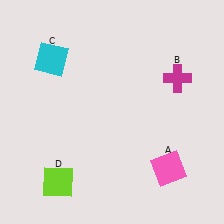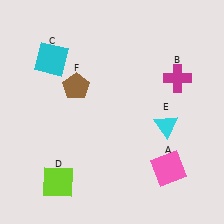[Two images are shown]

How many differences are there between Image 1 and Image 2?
There are 2 differences between the two images.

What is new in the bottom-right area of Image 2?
A cyan triangle (E) was added in the bottom-right area of Image 2.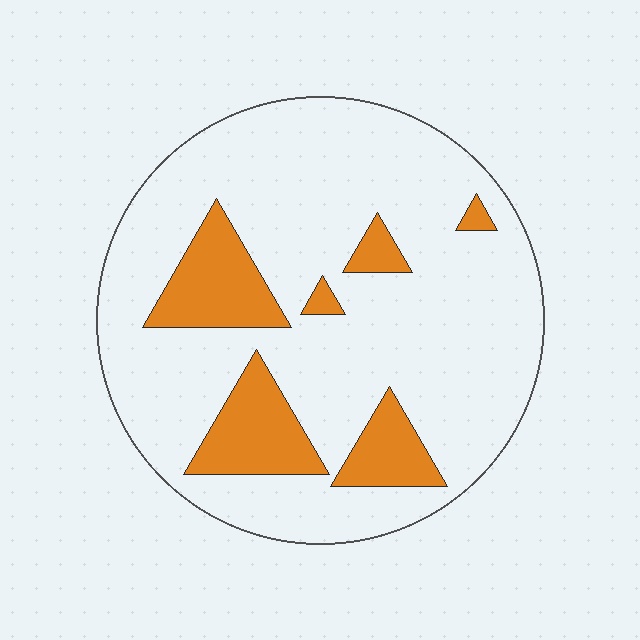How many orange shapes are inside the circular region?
6.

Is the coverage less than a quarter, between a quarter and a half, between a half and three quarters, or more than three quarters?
Less than a quarter.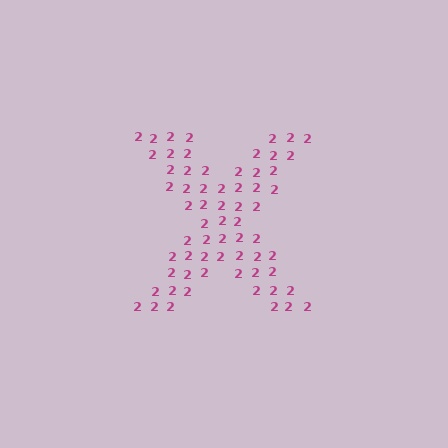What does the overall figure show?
The overall figure shows the letter X.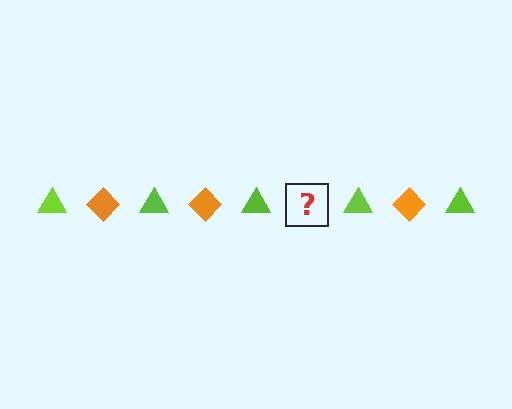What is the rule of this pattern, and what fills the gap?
The rule is that the pattern alternates between lime triangle and orange diamond. The gap should be filled with an orange diamond.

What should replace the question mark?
The question mark should be replaced with an orange diamond.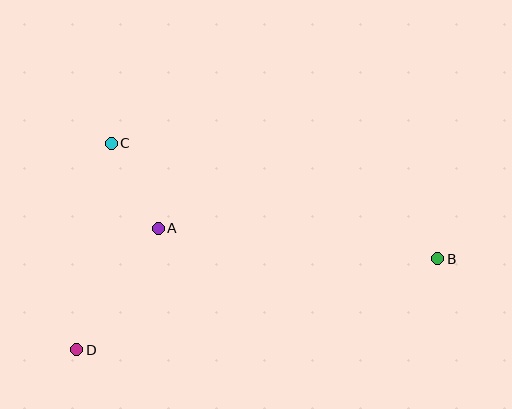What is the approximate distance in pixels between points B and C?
The distance between B and C is approximately 346 pixels.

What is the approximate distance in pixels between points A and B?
The distance between A and B is approximately 282 pixels.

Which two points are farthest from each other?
Points B and D are farthest from each other.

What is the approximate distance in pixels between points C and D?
The distance between C and D is approximately 210 pixels.